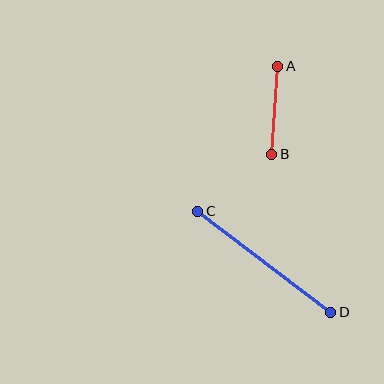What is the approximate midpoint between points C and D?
The midpoint is at approximately (264, 262) pixels.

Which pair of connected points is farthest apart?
Points C and D are farthest apart.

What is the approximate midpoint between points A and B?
The midpoint is at approximately (275, 110) pixels.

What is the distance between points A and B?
The distance is approximately 88 pixels.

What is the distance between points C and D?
The distance is approximately 167 pixels.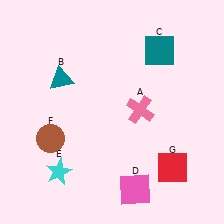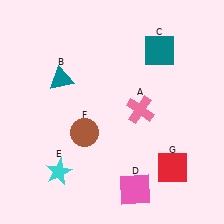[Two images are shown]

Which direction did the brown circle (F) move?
The brown circle (F) moved right.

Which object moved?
The brown circle (F) moved right.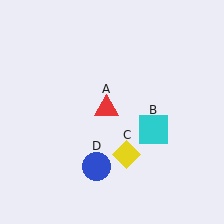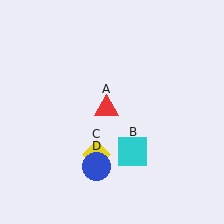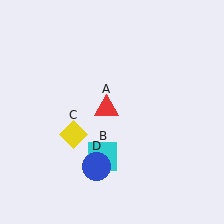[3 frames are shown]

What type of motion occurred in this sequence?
The cyan square (object B), yellow diamond (object C) rotated clockwise around the center of the scene.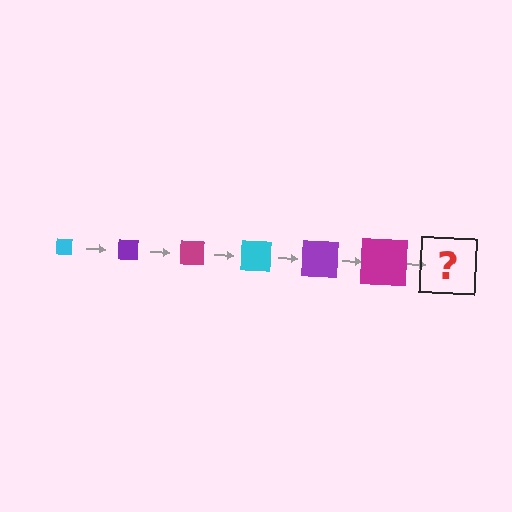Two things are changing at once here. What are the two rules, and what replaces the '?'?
The two rules are that the square grows larger each step and the color cycles through cyan, purple, and magenta. The '?' should be a cyan square, larger than the previous one.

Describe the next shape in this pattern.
It should be a cyan square, larger than the previous one.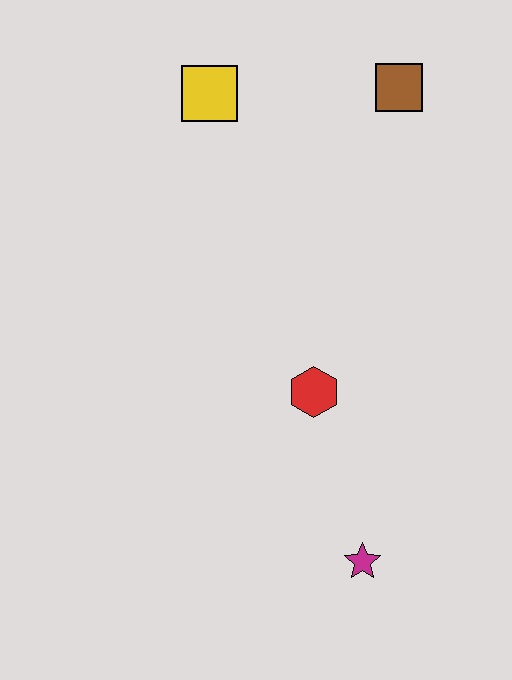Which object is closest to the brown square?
The yellow square is closest to the brown square.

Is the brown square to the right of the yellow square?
Yes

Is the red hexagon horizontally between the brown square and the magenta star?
No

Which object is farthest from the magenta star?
The yellow square is farthest from the magenta star.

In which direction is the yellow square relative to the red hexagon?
The yellow square is above the red hexagon.